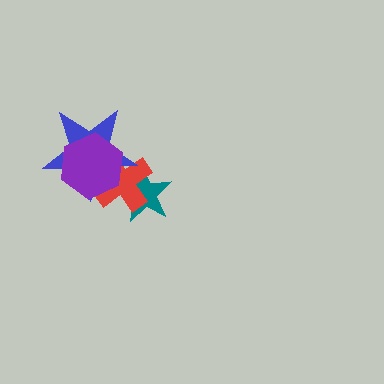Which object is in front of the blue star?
The purple hexagon is in front of the blue star.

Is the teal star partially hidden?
Yes, it is partially covered by another shape.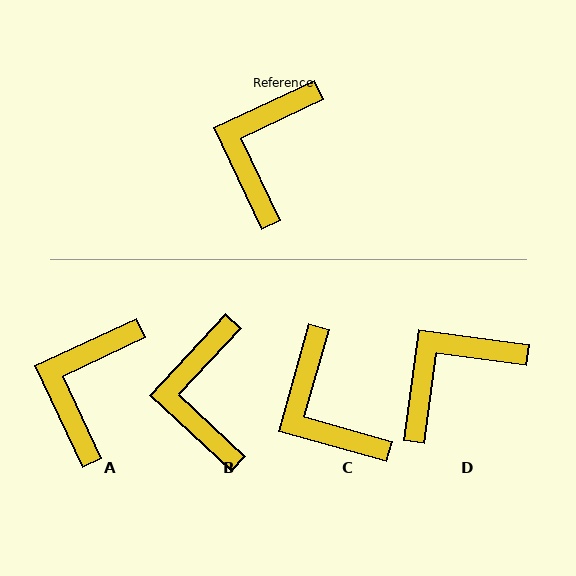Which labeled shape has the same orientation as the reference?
A.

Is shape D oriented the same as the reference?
No, it is off by about 33 degrees.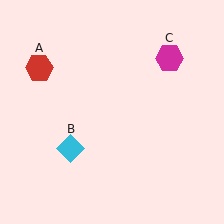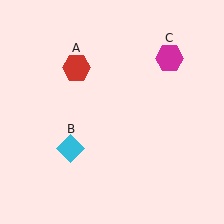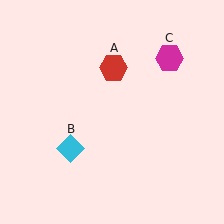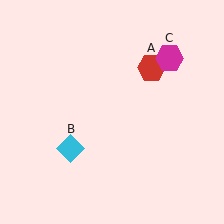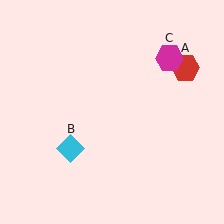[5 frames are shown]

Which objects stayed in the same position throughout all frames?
Cyan diamond (object B) and magenta hexagon (object C) remained stationary.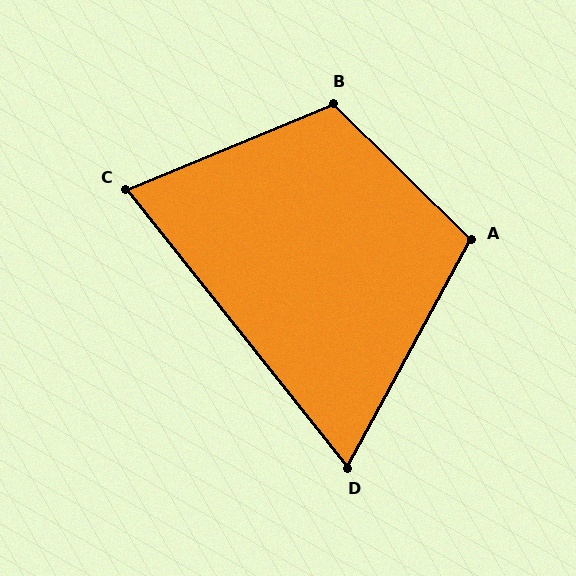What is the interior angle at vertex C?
Approximately 74 degrees (acute).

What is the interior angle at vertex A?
Approximately 106 degrees (obtuse).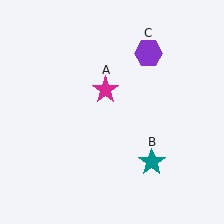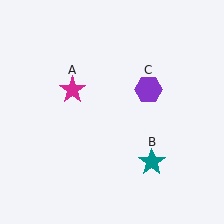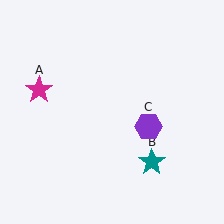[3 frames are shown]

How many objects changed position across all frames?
2 objects changed position: magenta star (object A), purple hexagon (object C).